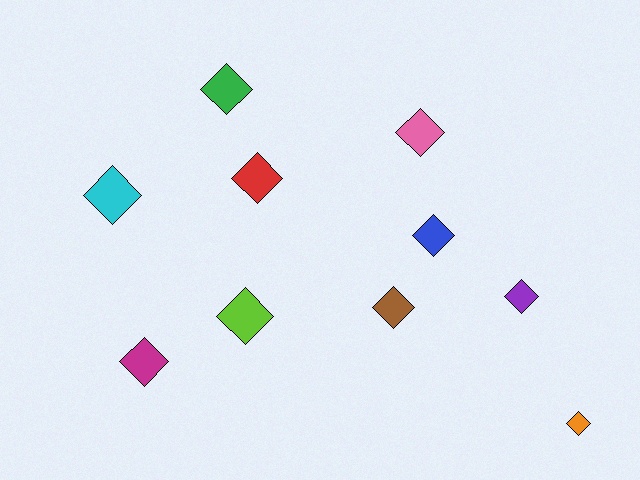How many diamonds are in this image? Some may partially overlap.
There are 10 diamonds.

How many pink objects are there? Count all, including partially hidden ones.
There is 1 pink object.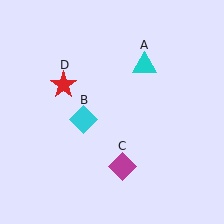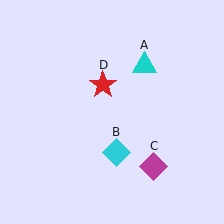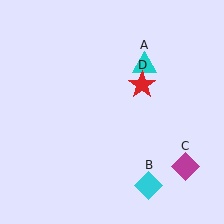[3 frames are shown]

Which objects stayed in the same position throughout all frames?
Cyan triangle (object A) remained stationary.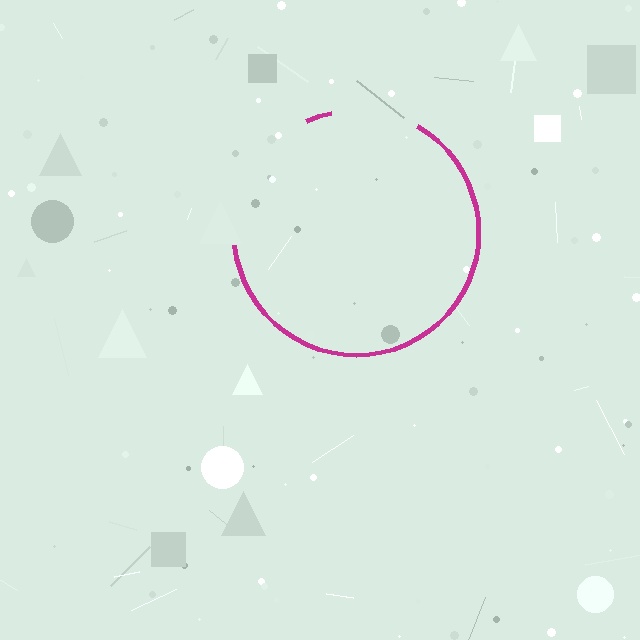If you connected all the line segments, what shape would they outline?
They would outline a circle.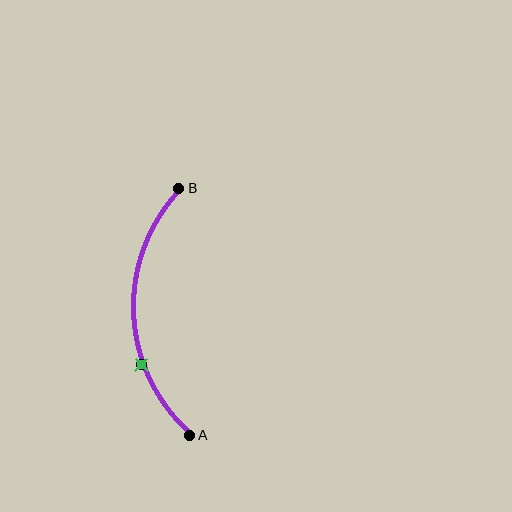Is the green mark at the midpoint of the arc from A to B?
No. The green mark lies on the arc but is closer to endpoint A. The arc midpoint would be at the point on the curve equidistant along the arc from both A and B.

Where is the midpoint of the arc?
The arc midpoint is the point on the curve farthest from the straight line joining A and B. It sits to the left of that line.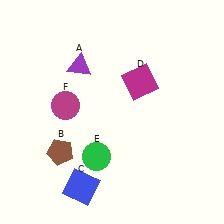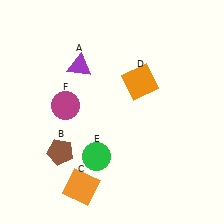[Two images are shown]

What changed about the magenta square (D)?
In Image 1, D is magenta. In Image 2, it changed to orange.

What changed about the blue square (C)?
In Image 1, C is blue. In Image 2, it changed to orange.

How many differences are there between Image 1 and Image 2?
There are 2 differences between the two images.